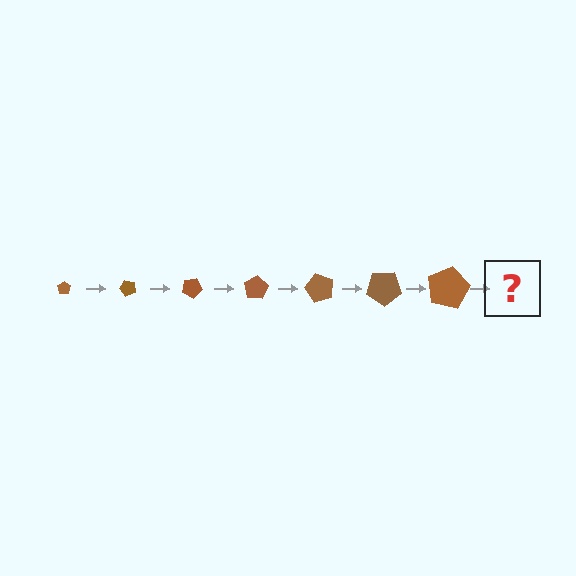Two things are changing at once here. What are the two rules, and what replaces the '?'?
The two rules are that the pentagon grows larger each step and it rotates 50 degrees each step. The '?' should be a pentagon, larger than the previous one and rotated 350 degrees from the start.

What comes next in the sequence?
The next element should be a pentagon, larger than the previous one and rotated 350 degrees from the start.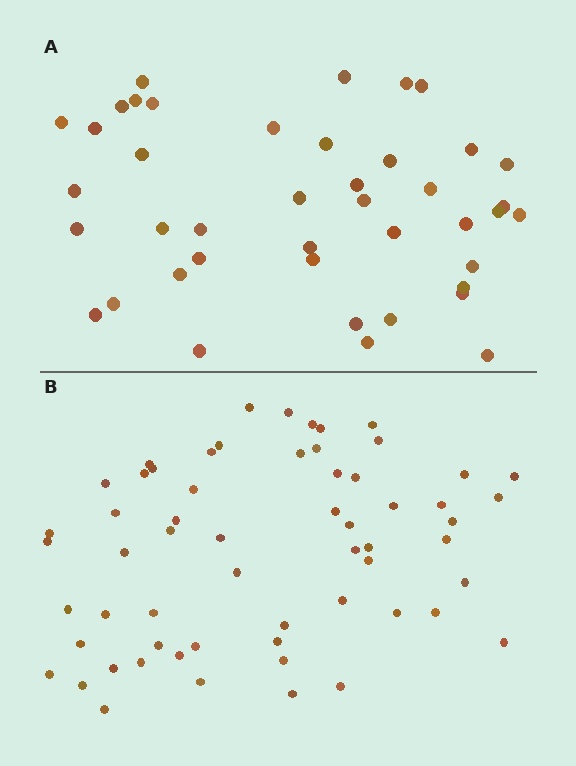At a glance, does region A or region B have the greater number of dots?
Region B (the bottom region) has more dots.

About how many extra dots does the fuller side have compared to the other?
Region B has approximately 20 more dots than region A.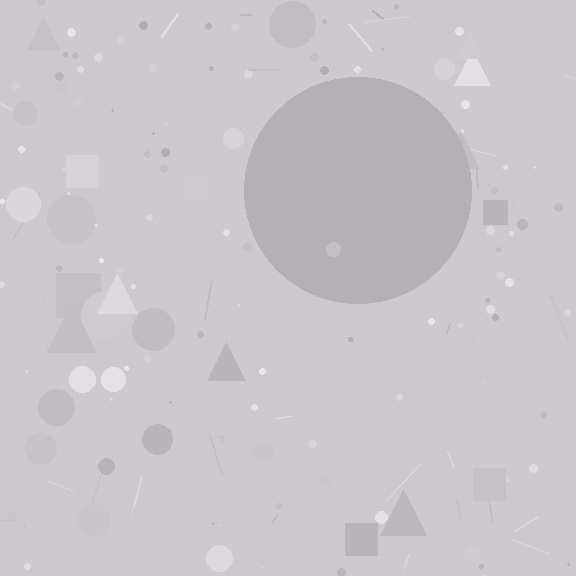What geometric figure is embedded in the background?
A circle is embedded in the background.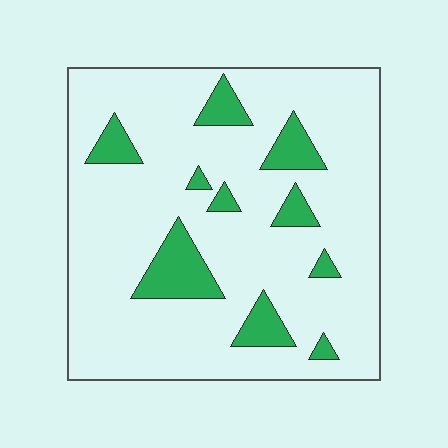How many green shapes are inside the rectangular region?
10.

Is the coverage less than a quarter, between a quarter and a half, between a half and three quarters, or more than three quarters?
Less than a quarter.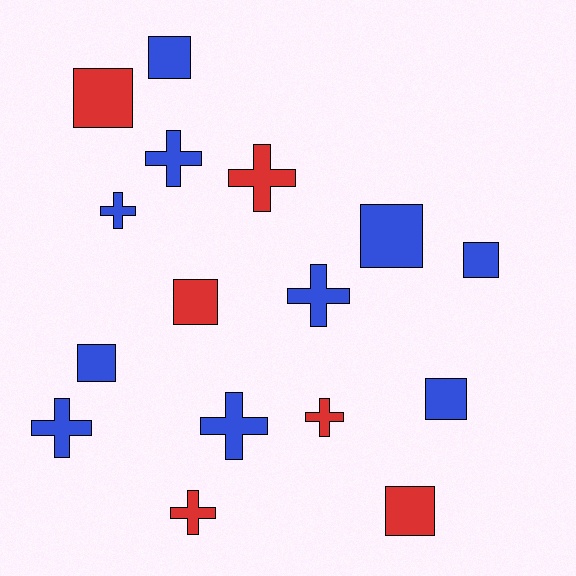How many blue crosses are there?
There are 5 blue crosses.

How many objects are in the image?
There are 16 objects.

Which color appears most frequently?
Blue, with 10 objects.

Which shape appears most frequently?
Square, with 8 objects.